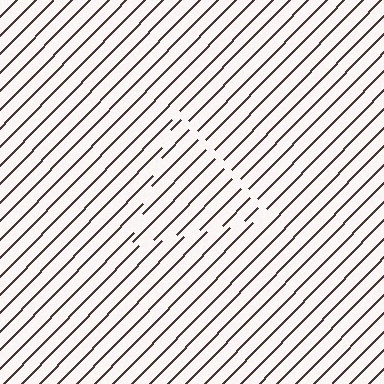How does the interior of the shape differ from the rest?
The interior of the shape contains the same grating, shifted by half a period — the contour is defined by the phase discontinuity where line-ends from the inner and outer gratings abut.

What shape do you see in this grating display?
An illusory triangle. The interior of the shape contains the same grating, shifted by half a period — the contour is defined by the phase discontinuity where line-ends from the inner and outer gratings abut.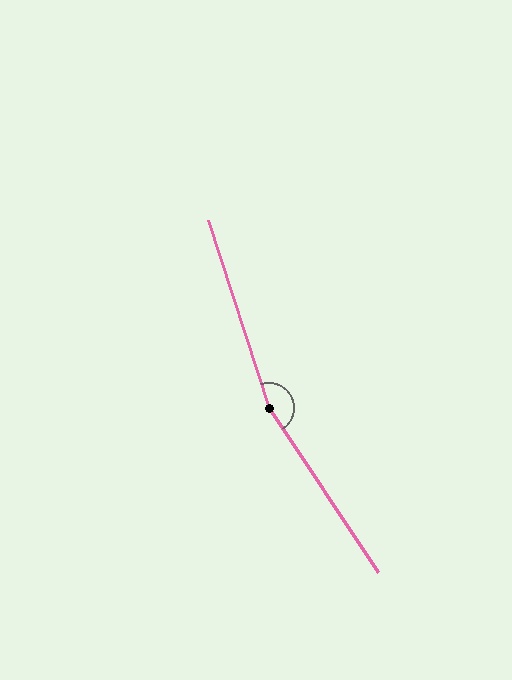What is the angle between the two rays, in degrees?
Approximately 164 degrees.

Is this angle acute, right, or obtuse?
It is obtuse.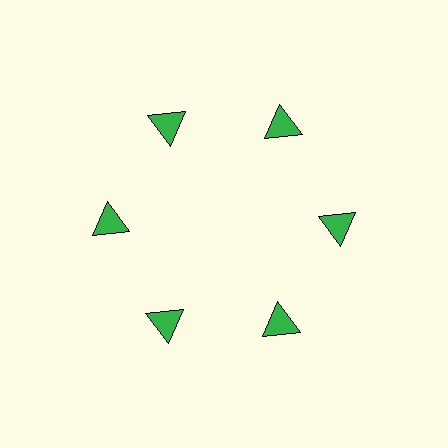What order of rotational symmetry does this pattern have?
This pattern has 6-fold rotational symmetry.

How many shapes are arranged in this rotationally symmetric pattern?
There are 6 shapes, arranged in 6 groups of 1.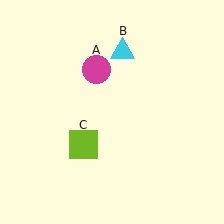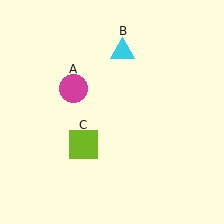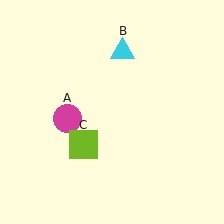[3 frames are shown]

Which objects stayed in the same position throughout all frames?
Cyan triangle (object B) and lime square (object C) remained stationary.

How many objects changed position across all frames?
1 object changed position: magenta circle (object A).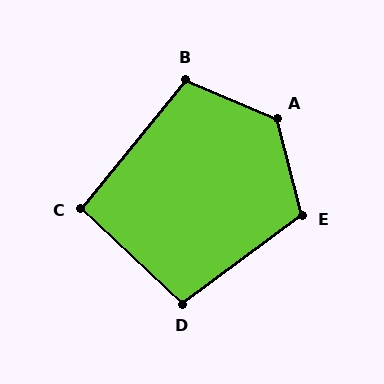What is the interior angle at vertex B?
Approximately 106 degrees (obtuse).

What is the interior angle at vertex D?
Approximately 100 degrees (obtuse).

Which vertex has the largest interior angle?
A, at approximately 127 degrees.